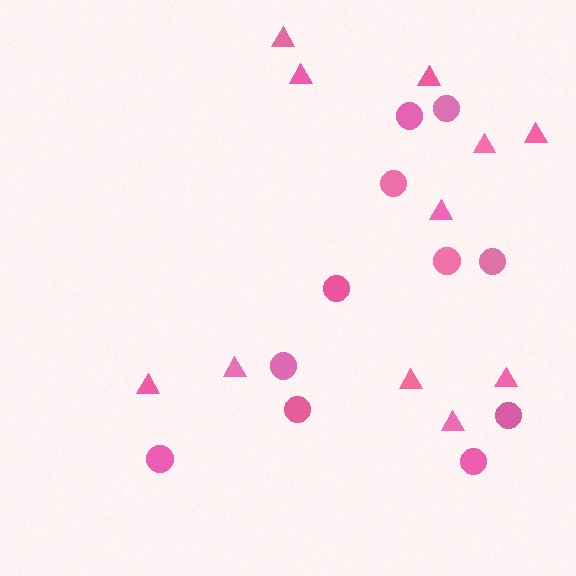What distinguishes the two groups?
There are 2 groups: one group of triangles (11) and one group of circles (11).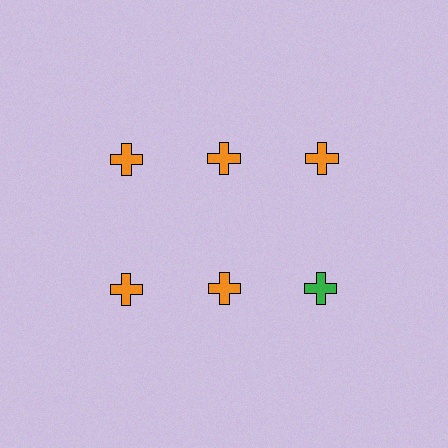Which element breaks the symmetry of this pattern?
The green cross in the second row, center column breaks the symmetry. All other shapes are orange crosses.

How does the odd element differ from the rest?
It has a different color: green instead of orange.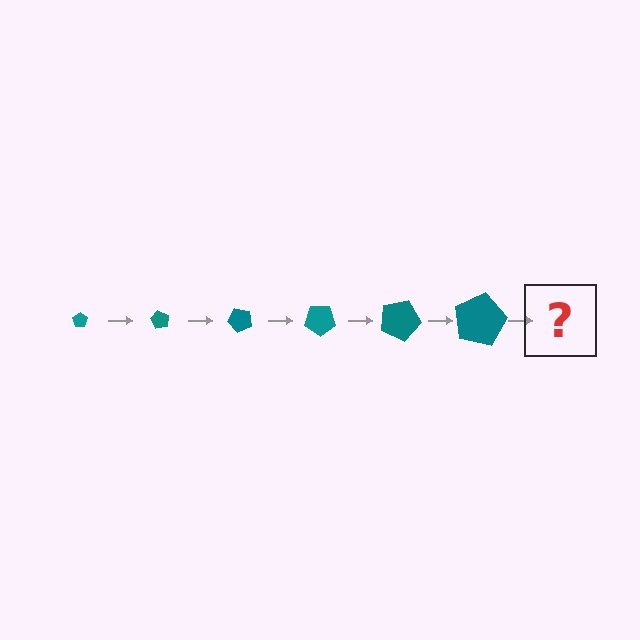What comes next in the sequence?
The next element should be a pentagon, larger than the previous one and rotated 360 degrees from the start.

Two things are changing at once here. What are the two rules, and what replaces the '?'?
The two rules are that the pentagon grows larger each step and it rotates 60 degrees each step. The '?' should be a pentagon, larger than the previous one and rotated 360 degrees from the start.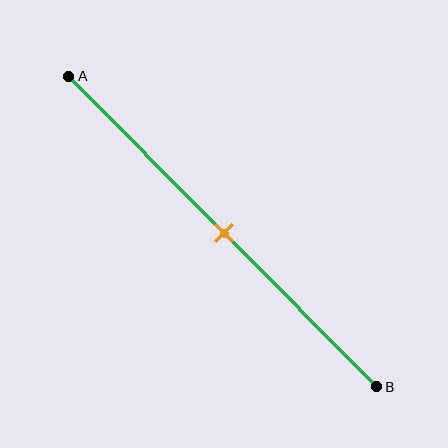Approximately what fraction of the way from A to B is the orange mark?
The orange mark is approximately 50% of the way from A to B.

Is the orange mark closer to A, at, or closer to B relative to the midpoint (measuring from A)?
The orange mark is approximately at the midpoint of segment AB.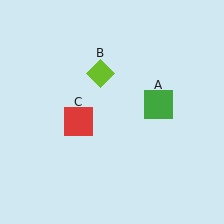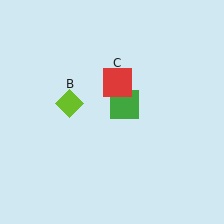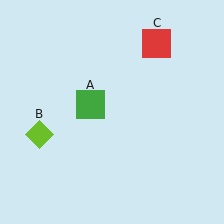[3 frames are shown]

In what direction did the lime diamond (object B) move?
The lime diamond (object B) moved down and to the left.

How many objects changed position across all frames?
3 objects changed position: green square (object A), lime diamond (object B), red square (object C).